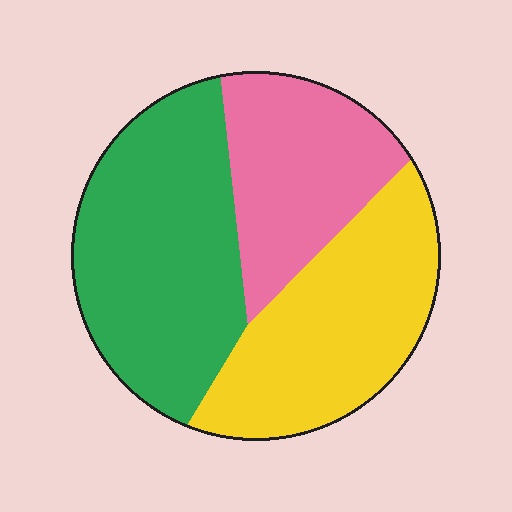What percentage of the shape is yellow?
Yellow covers roughly 35% of the shape.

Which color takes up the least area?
Pink, at roughly 25%.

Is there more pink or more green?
Green.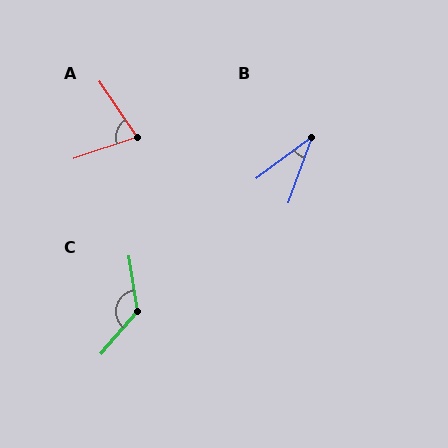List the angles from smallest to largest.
B (33°), A (75°), C (131°).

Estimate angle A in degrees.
Approximately 75 degrees.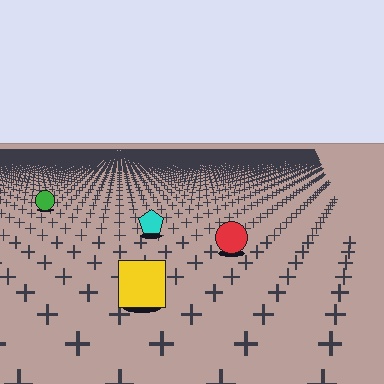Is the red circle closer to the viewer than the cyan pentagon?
Yes. The red circle is closer — you can tell from the texture gradient: the ground texture is coarser near it.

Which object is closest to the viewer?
The yellow square is closest. The texture marks near it are larger and more spread out.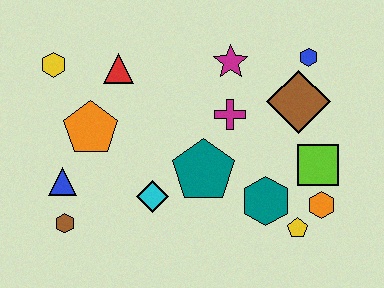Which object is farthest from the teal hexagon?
The yellow hexagon is farthest from the teal hexagon.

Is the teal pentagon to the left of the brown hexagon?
No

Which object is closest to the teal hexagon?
The yellow pentagon is closest to the teal hexagon.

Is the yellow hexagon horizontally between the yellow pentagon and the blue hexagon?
No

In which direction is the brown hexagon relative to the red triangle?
The brown hexagon is below the red triangle.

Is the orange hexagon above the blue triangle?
No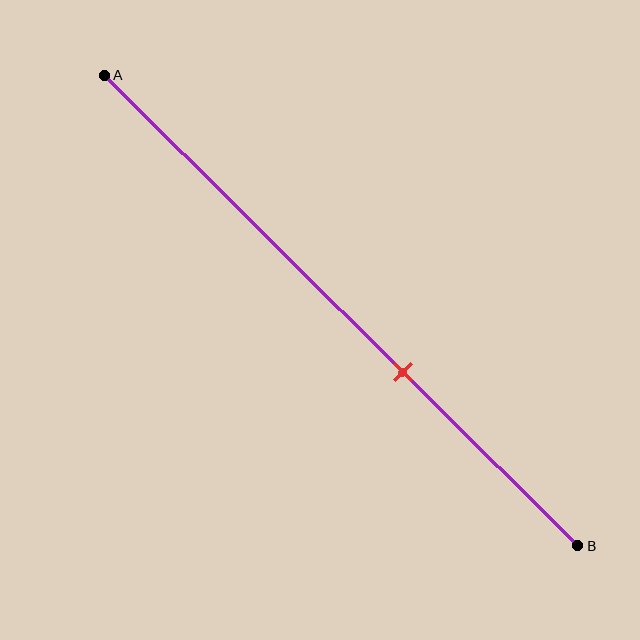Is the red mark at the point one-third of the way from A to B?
No, the mark is at about 65% from A, not at the 33% one-third point.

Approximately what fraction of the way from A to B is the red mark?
The red mark is approximately 65% of the way from A to B.